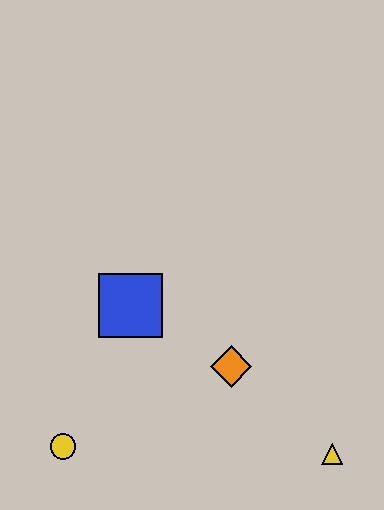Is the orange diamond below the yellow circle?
No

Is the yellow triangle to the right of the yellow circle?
Yes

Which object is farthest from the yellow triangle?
The yellow circle is farthest from the yellow triangle.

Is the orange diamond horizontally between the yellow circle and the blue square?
No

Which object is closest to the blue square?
The orange diamond is closest to the blue square.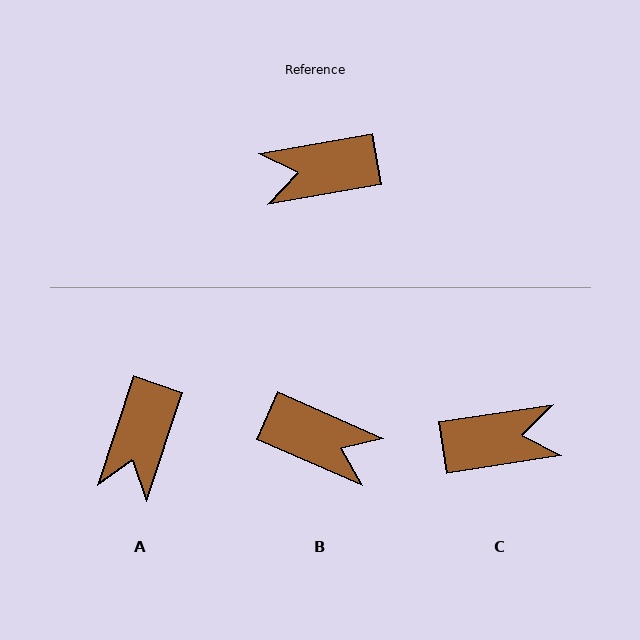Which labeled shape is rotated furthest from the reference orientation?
C, about 179 degrees away.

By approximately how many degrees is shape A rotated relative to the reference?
Approximately 62 degrees counter-clockwise.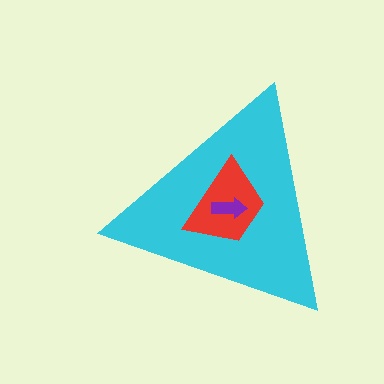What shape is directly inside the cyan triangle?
The red trapezoid.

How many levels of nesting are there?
3.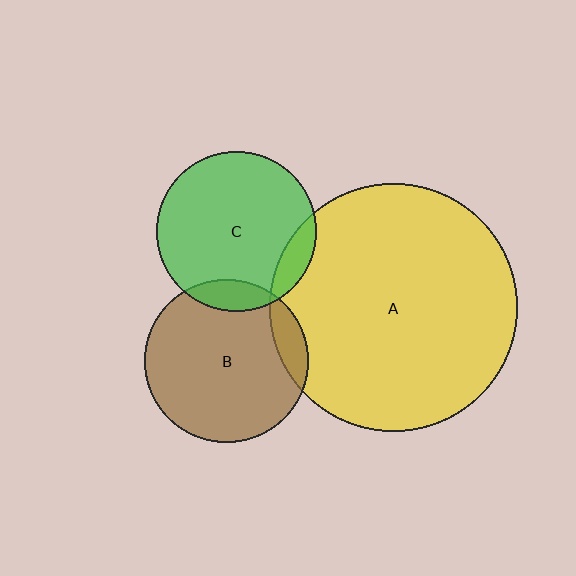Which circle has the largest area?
Circle A (yellow).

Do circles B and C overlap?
Yes.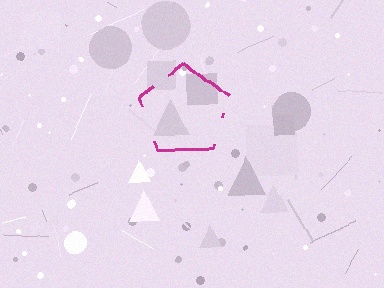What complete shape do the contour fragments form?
The contour fragments form a pentagon.